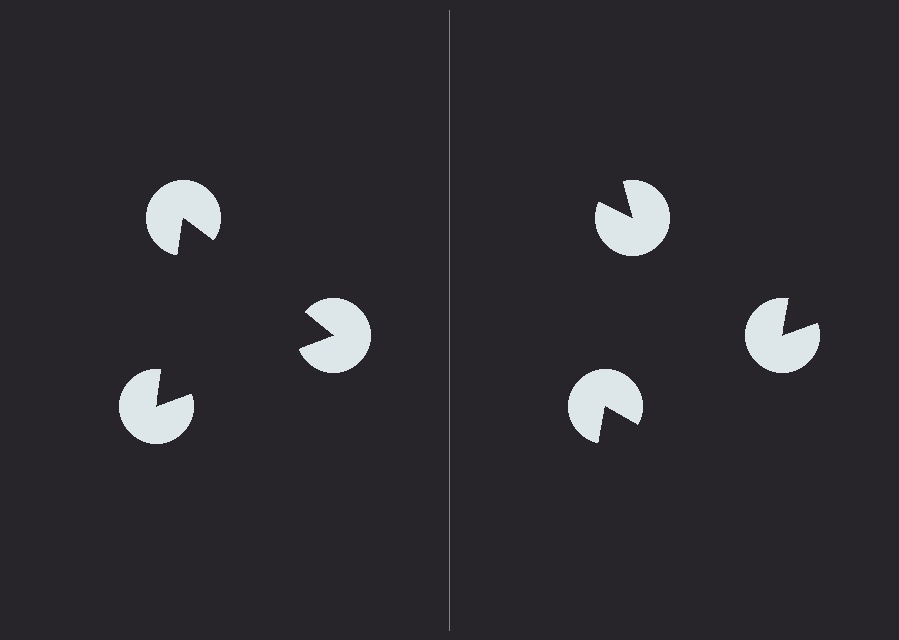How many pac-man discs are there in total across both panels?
6 — 3 on each side.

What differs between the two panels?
The pac-man discs are positioned identically on both sides; only the wedge orientations differ. On the left they align to a triangle; on the right they are misaligned.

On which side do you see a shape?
An illusory triangle appears on the left side. On the right side the wedge cuts are rotated, so no coherent shape forms.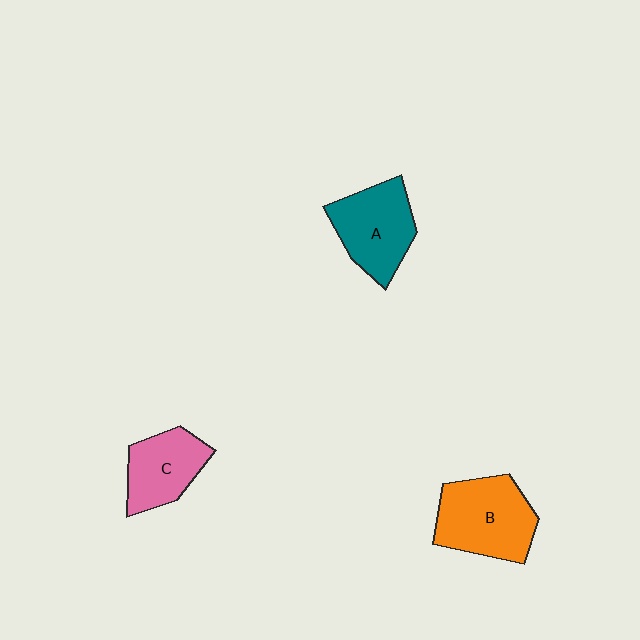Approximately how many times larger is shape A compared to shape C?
Approximately 1.2 times.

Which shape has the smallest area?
Shape C (pink).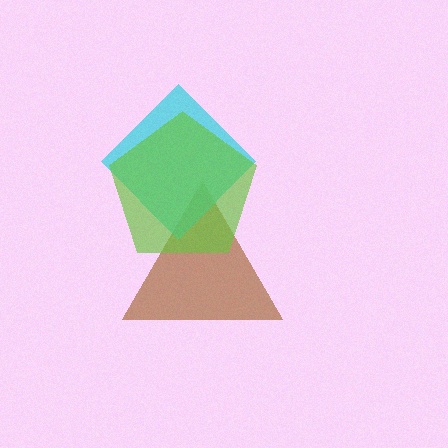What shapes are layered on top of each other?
The layered shapes are: a brown triangle, a cyan diamond, a lime pentagon.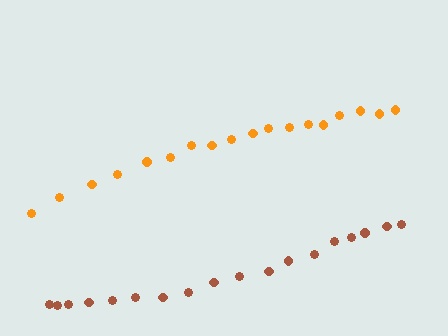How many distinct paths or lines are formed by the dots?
There are 2 distinct paths.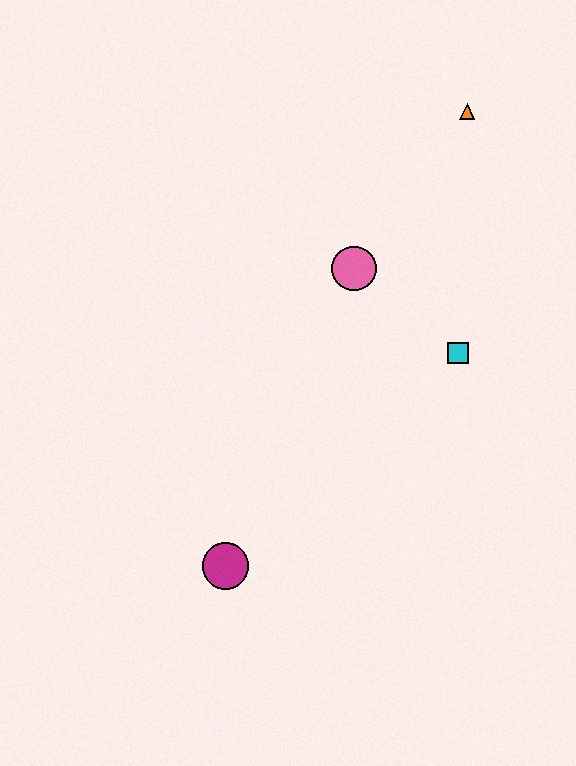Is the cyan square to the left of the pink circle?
No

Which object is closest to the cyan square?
The pink circle is closest to the cyan square.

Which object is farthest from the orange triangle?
The magenta circle is farthest from the orange triangle.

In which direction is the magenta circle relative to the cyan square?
The magenta circle is to the left of the cyan square.